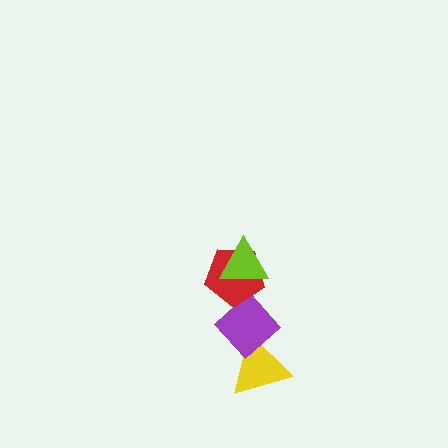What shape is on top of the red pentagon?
The lime triangle is on top of the red pentagon.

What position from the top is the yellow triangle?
The yellow triangle is 4th from the top.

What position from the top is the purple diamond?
The purple diamond is 3rd from the top.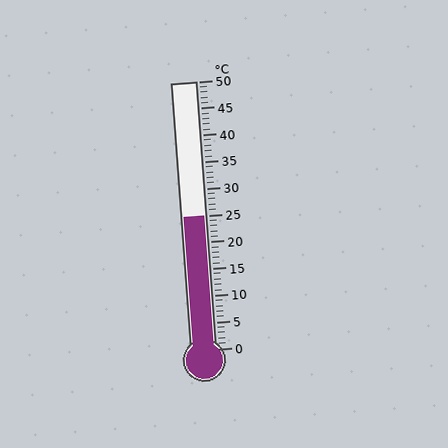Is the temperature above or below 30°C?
The temperature is below 30°C.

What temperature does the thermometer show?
The thermometer shows approximately 25°C.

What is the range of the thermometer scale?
The thermometer scale ranges from 0°C to 50°C.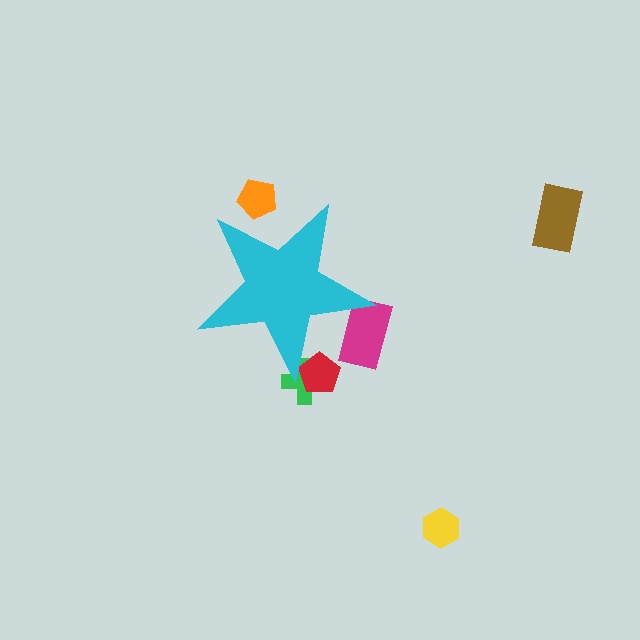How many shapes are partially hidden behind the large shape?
4 shapes are partially hidden.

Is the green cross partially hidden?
Yes, the green cross is partially hidden behind the cyan star.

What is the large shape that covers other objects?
A cyan star.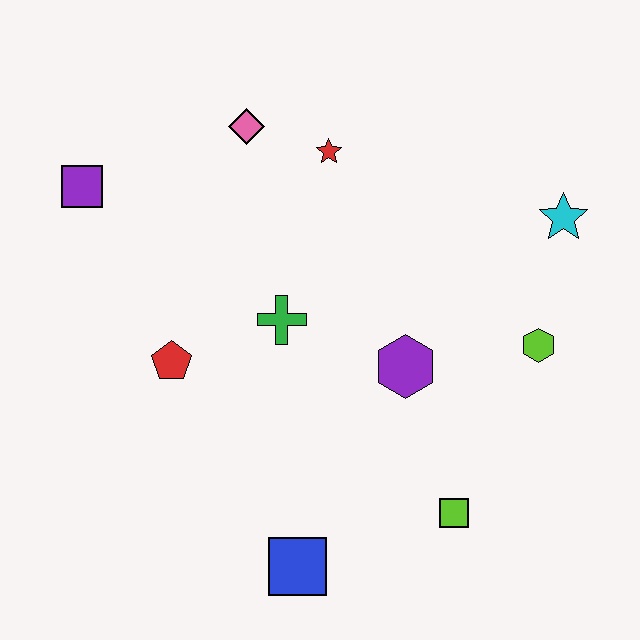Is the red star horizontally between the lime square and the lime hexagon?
No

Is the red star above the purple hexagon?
Yes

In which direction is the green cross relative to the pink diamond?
The green cross is below the pink diamond.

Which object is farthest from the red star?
The blue square is farthest from the red star.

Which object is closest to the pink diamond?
The red star is closest to the pink diamond.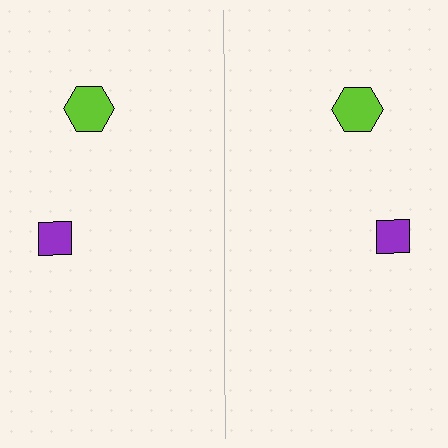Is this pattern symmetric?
Yes, this pattern has bilateral (reflection) symmetry.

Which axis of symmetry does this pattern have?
The pattern has a vertical axis of symmetry running through the center of the image.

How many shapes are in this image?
There are 4 shapes in this image.